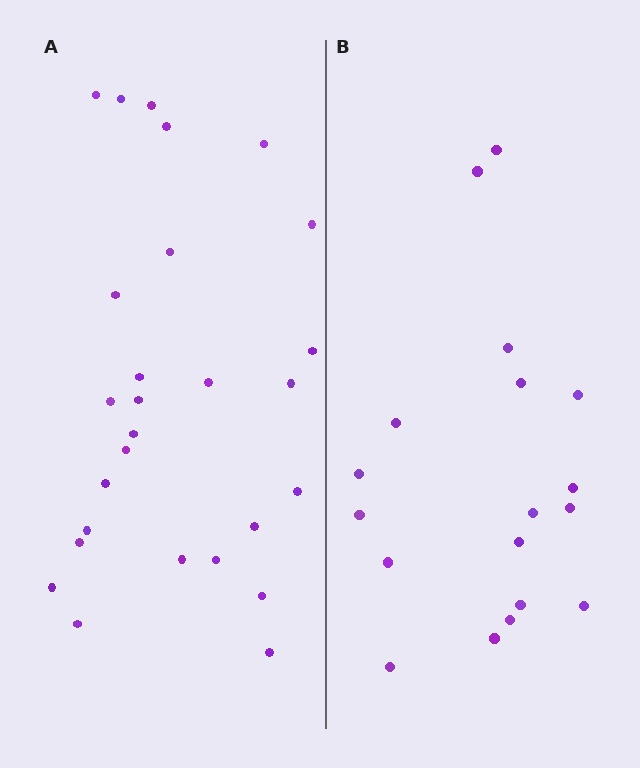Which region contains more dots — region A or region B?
Region A (the left region) has more dots.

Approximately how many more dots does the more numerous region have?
Region A has roughly 8 or so more dots than region B.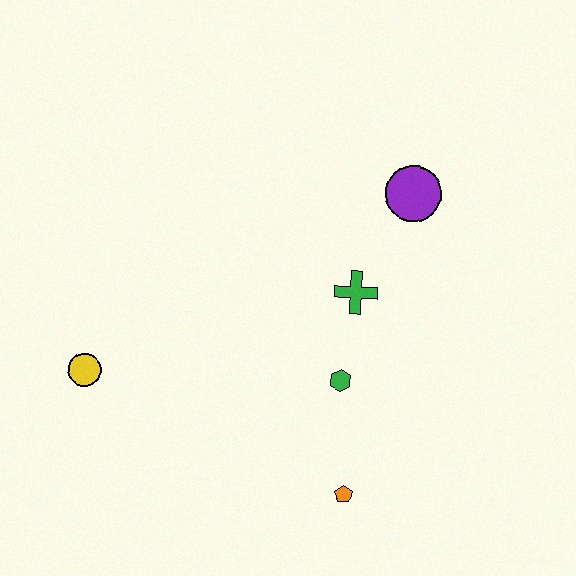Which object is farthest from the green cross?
The yellow circle is farthest from the green cross.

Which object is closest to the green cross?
The green hexagon is closest to the green cross.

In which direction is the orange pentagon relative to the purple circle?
The orange pentagon is below the purple circle.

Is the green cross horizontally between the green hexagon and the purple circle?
Yes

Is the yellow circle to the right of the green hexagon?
No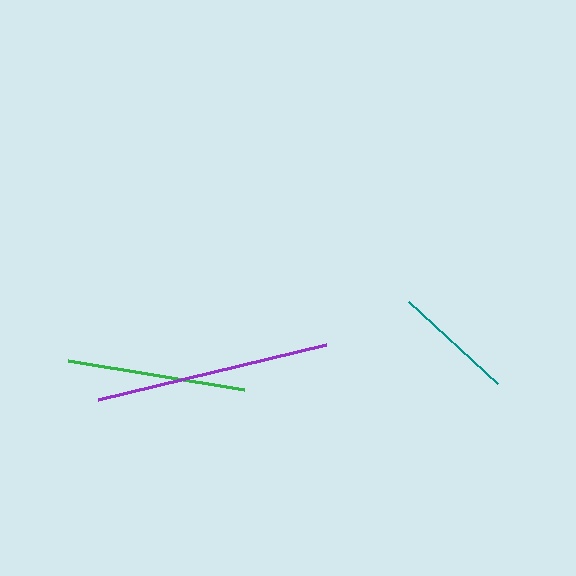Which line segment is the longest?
The purple line is the longest at approximately 235 pixels.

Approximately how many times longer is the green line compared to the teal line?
The green line is approximately 1.5 times the length of the teal line.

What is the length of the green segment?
The green segment is approximately 179 pixels long.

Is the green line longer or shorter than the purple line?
The purple line is longer than the green line.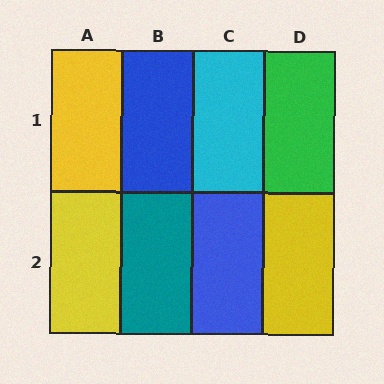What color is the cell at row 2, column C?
Blue.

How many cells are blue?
2 cells are blue.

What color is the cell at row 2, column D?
Yellow.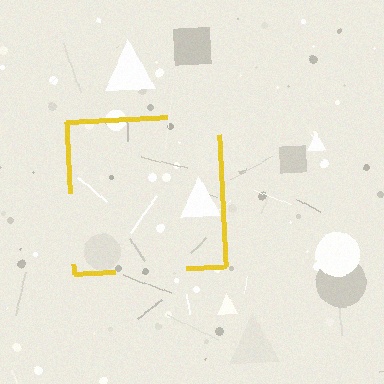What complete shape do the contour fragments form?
The contour fragments form a square.